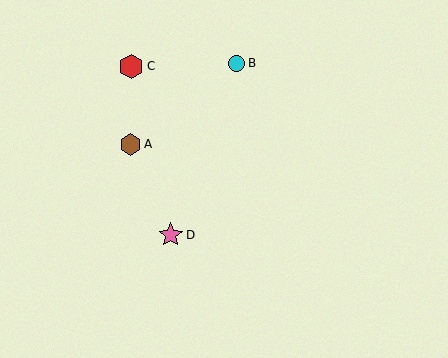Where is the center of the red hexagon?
The center of the red hexagon is at (131, 66).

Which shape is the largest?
The red hexagon (labeled C) is the largest.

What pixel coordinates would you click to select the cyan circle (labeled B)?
Click at (237, 63) to select the cyan circle B.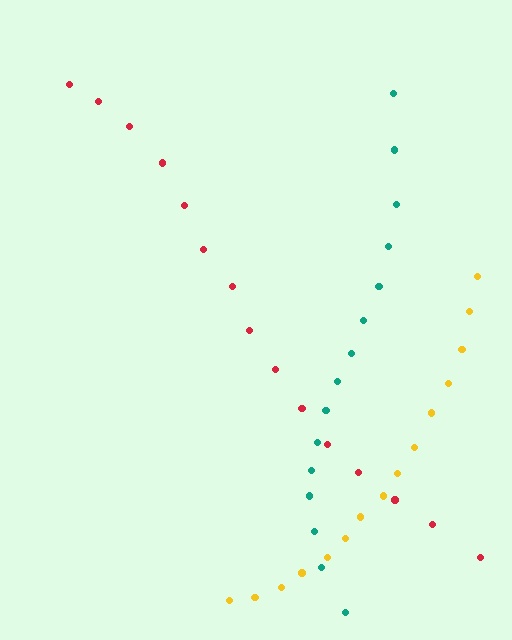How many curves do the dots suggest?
There are 3 distinct paths.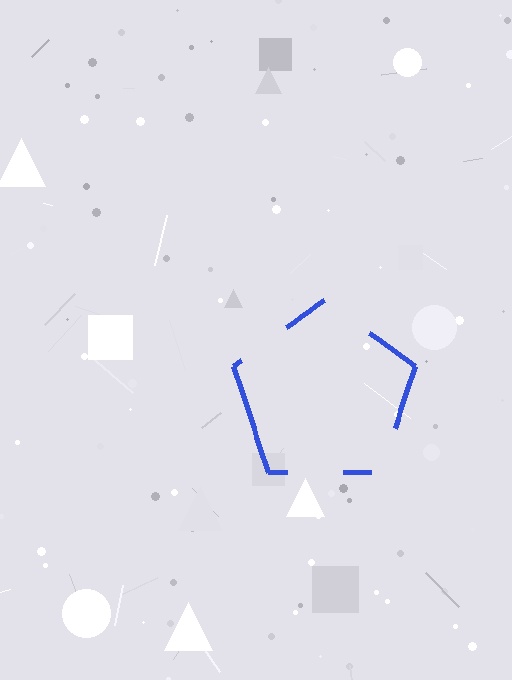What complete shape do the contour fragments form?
The contour fragments form a pentagon.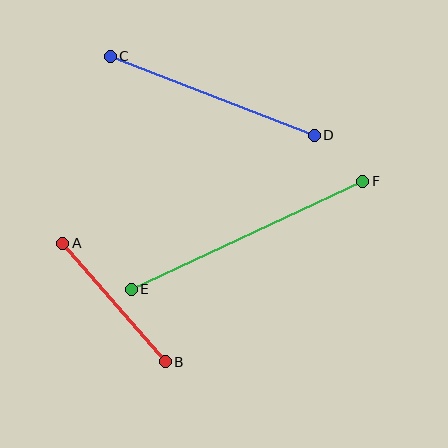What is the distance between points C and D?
The distance is approximately 219 pixels.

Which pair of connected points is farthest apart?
Points E and F are farthest apart.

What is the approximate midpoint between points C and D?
The midpoint is at approximately (212, 96) pixels.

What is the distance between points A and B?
The distance is approximately 157 pixels.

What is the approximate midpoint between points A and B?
The midpoint is at approximately (114, 303) pixels.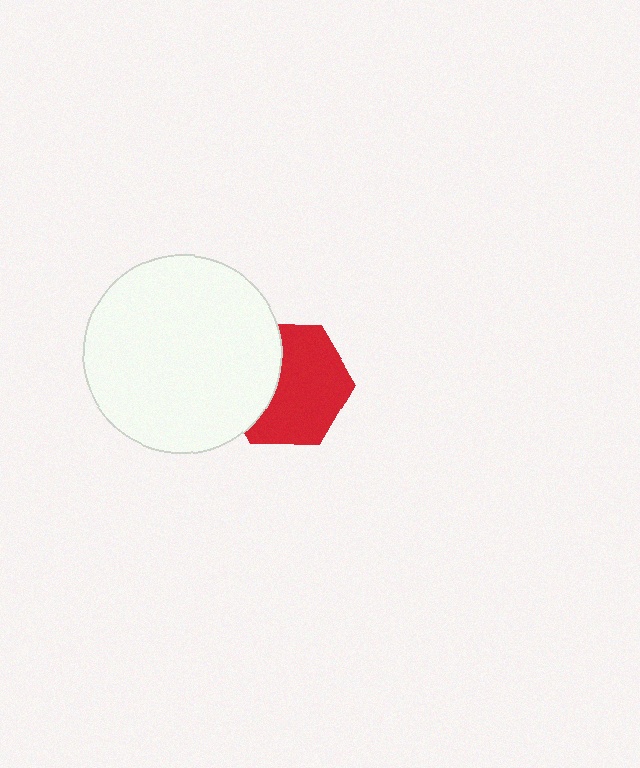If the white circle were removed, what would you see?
You would see the complete red hexagon.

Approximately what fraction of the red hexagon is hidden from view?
Roughly 36% of the red hexagon is hidden behind the white circle.